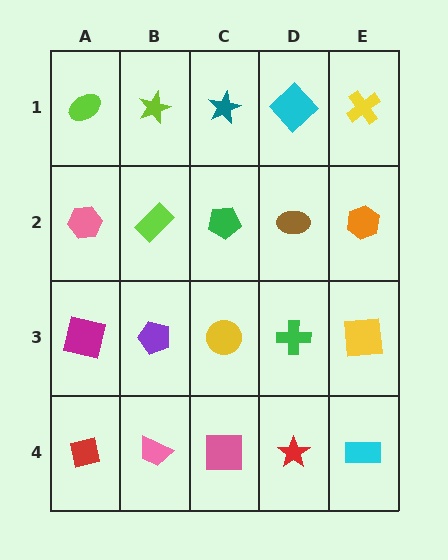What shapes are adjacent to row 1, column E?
An orange hexagon (row 2, column E), a cyan diamond (row 1, column D).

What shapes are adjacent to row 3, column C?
A green pentagon (row 2, column C), a pink square (row 4, column C), a purple pentagon (row 3, column B), a green cross (row 3, column D).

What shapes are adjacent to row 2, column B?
A lime star (row 1, column B), a purple pentagon (row 3, column B), a pink hexagon (row 2, column A), a green pentagon (row 2, column C).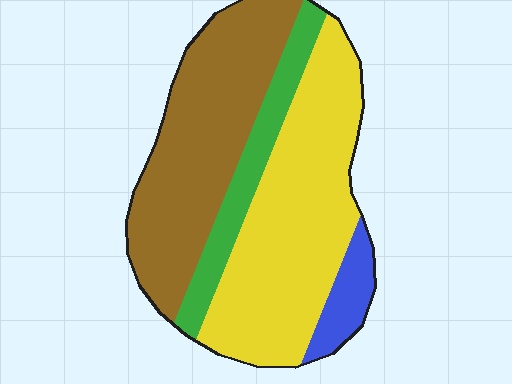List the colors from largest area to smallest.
From largest to smallest: yellow, brown, green, blue.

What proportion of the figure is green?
Green covers about 15% of the figure.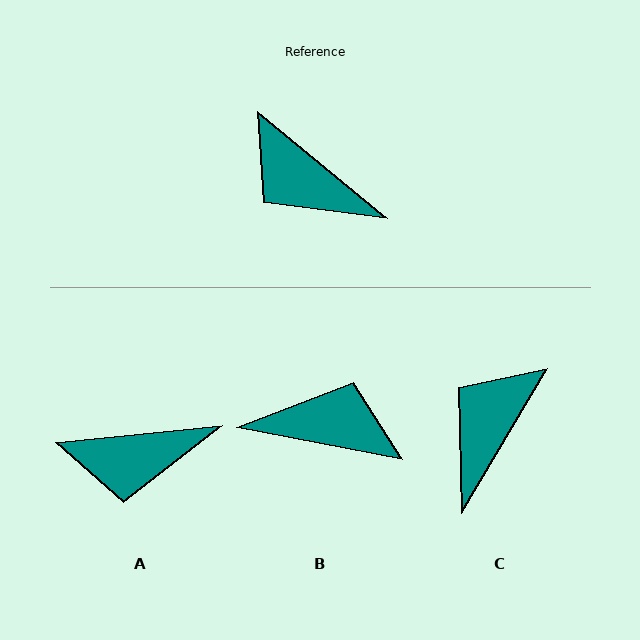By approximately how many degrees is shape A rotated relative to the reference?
Approximately 45 degrees counter-clockwise.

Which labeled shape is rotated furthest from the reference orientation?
B, about 151 degrees away.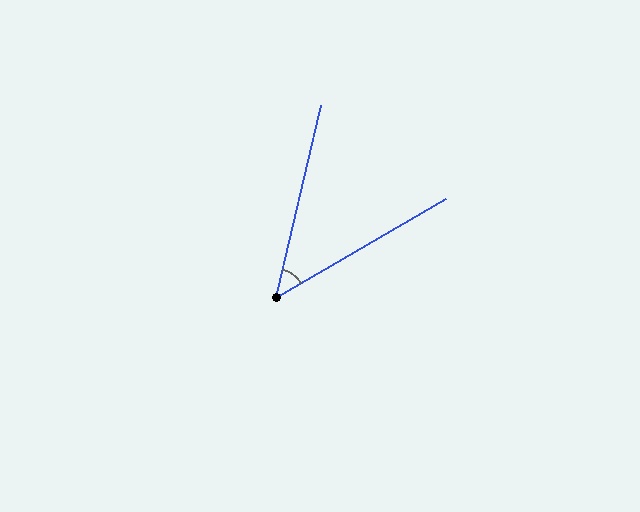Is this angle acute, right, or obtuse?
It is acute.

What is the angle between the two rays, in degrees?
Approximately 46 degrees.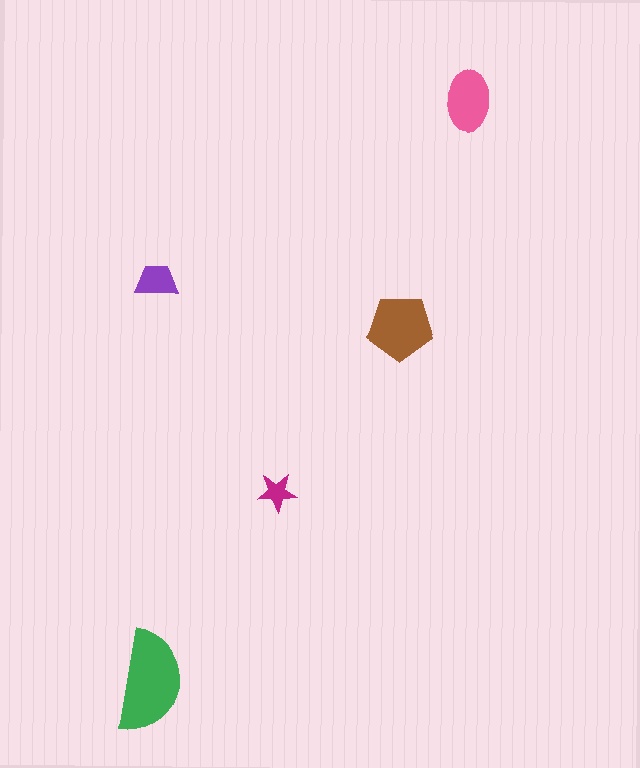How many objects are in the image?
There are 5 objects in the image.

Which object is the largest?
The green semicircle.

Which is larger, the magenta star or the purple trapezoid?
The purple trapezoid.